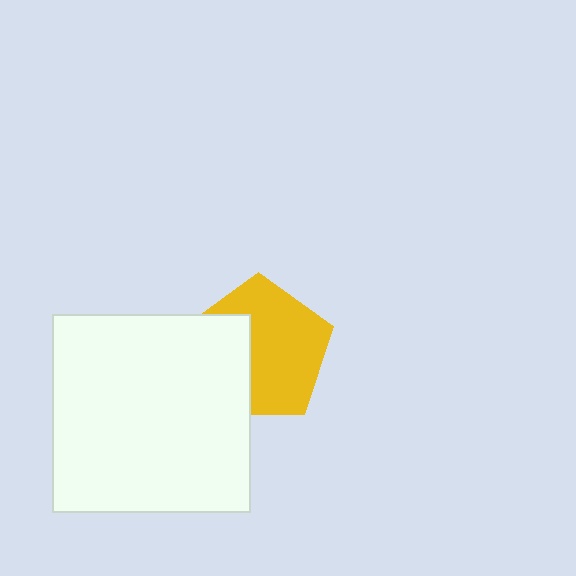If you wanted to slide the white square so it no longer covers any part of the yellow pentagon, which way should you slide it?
Slide it left — that is the most direct way to separate the two shapes.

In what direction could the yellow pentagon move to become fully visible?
The yellow pentagon could move right. That would shift it out from behind the white square entirely.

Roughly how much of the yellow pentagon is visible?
About half of it is visible (roughly 63%).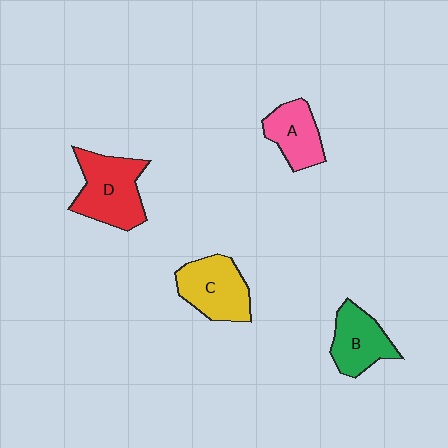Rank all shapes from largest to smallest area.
From largest to smallest: D (red), C (yellow), B (green), A (pink).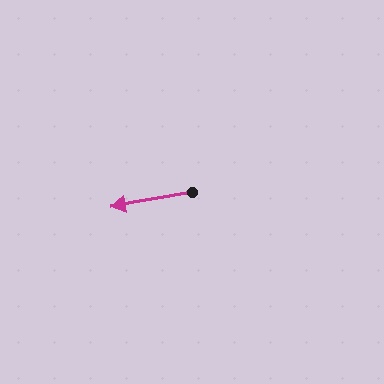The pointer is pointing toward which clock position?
Roughly 9 o'clock.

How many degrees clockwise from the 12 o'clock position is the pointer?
Approximately 260 degrees.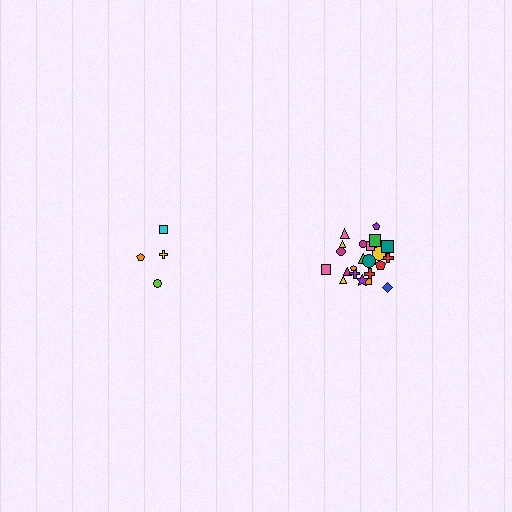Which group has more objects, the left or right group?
The right group.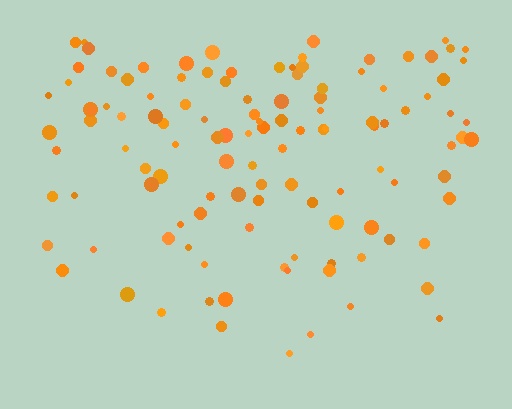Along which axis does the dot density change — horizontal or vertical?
Vertical.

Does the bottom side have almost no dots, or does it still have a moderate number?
Still a moderate number, just noticeably fewer than the top.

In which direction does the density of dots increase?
From bottom to top, with the top side densest.